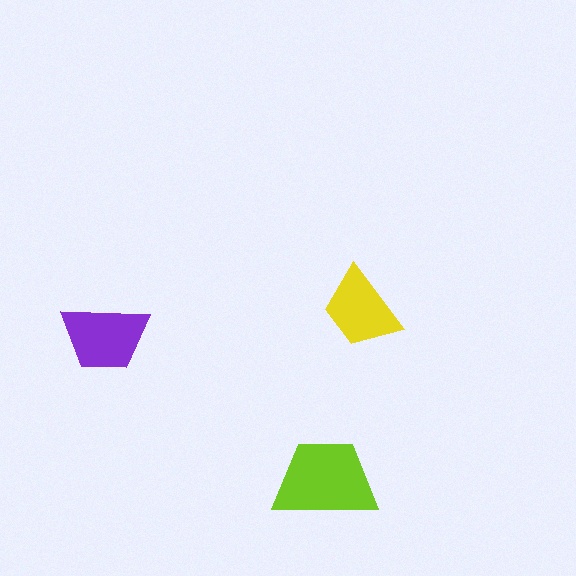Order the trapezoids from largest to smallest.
the lime one, the purple one, the yellow one.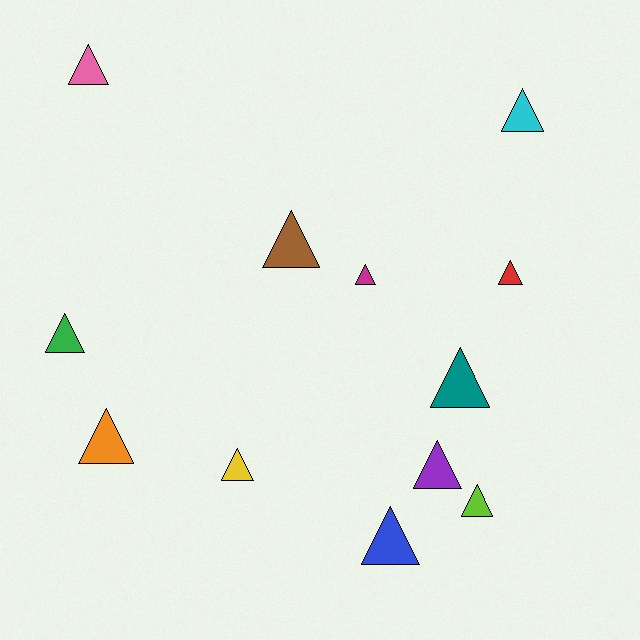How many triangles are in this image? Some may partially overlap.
There are 12 triangles.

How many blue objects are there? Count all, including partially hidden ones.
There is 1 blue object.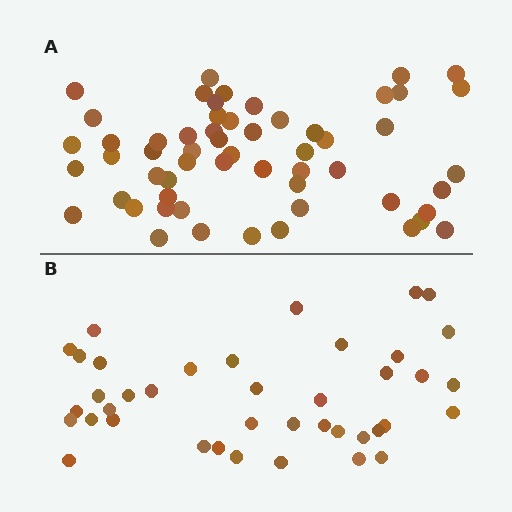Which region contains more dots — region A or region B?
Region A (the top region) has more dots.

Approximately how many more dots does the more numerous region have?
Region A has approximately 15 more dots than region B.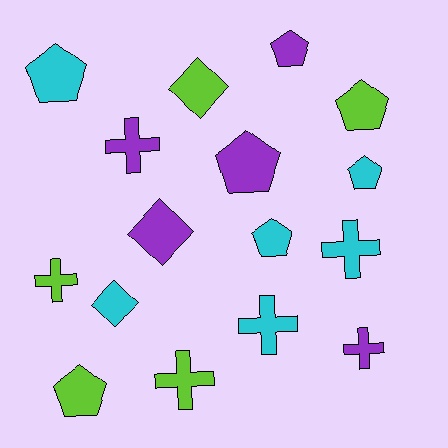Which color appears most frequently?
Cyan, with 6 objects.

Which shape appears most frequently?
Pentagon, with 7 objects.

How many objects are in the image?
There are 16 objects.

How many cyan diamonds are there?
There is 1 cyan diamond.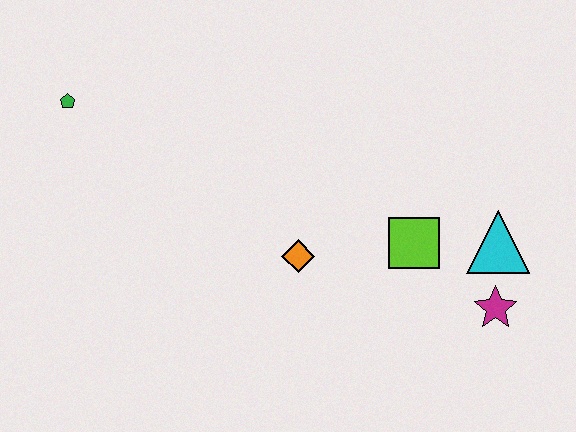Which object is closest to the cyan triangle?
The magenta star is closest to the cyan triangle.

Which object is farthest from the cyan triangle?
The green pentagon is farthest from the cyan triangle.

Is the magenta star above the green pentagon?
No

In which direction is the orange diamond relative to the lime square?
The orange diamond is to the left of the lime square.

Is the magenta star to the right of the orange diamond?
Yes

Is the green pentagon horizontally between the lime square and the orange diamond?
No